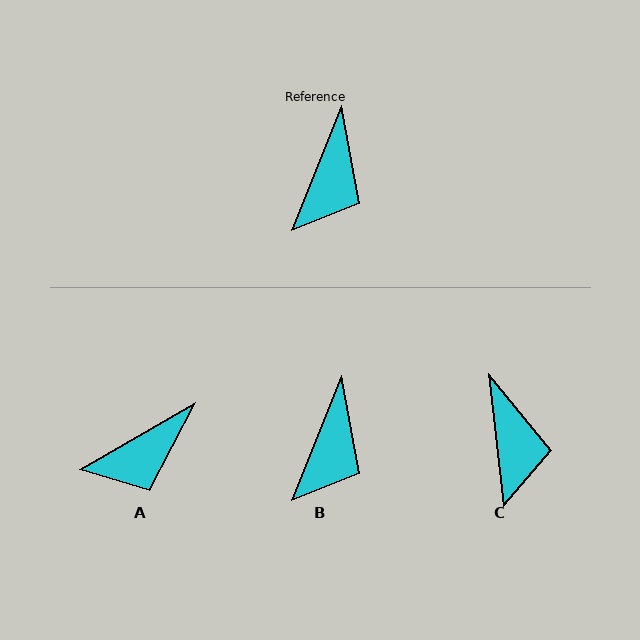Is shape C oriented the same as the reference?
No, it is off by about 28 degrees.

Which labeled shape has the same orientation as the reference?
B.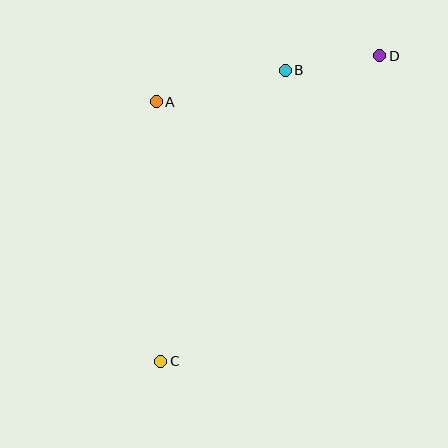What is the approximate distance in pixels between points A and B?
The distance between A and B is approximately 133 pixels.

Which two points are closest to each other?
Points B and D are closest to each other.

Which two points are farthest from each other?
Points C and D are farthest from each other.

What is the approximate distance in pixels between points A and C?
The distance between A and C is approximately 260 pixels.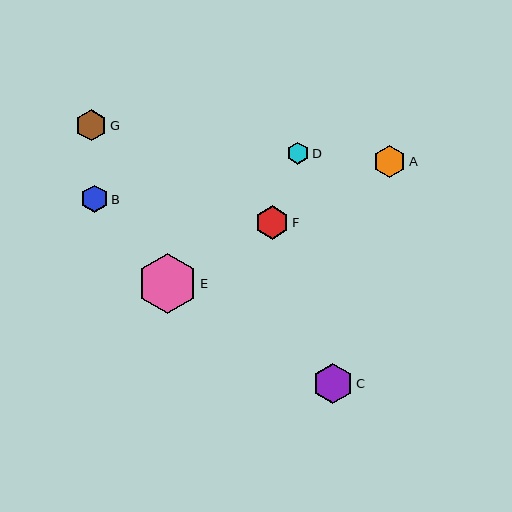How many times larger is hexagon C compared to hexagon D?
Hexagon C is approximately 1.9 times the size of hexagon D.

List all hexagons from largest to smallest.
From largest to smallest: E, C, F, A, G, B, D.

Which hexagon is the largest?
Hexagon E is the largest with a size of approximately 60 pixels.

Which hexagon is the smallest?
Hexagon D is the smallest with a size of approximately 22 pixels.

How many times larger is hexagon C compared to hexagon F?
Hexagon C is approximately 1.2 times the size of hexagon F.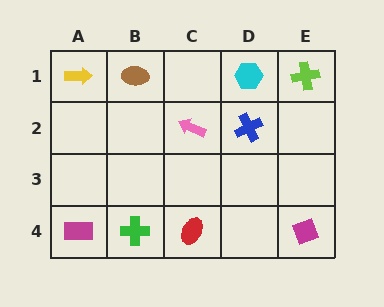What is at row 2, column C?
A pink arrow.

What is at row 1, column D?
A cyan hexagon.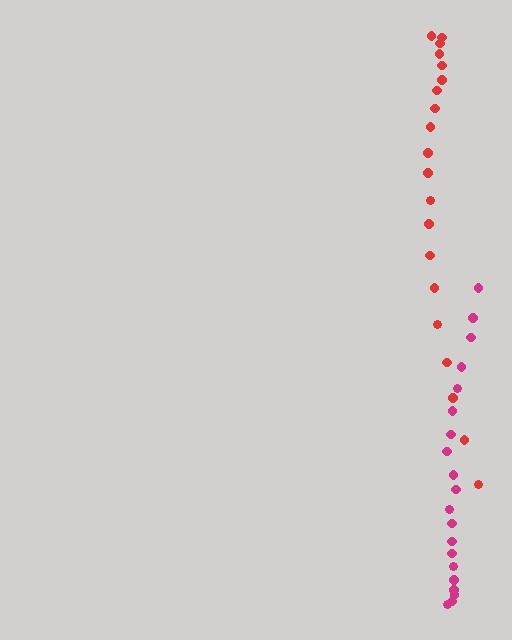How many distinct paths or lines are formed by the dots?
There are 2 distinct paths.